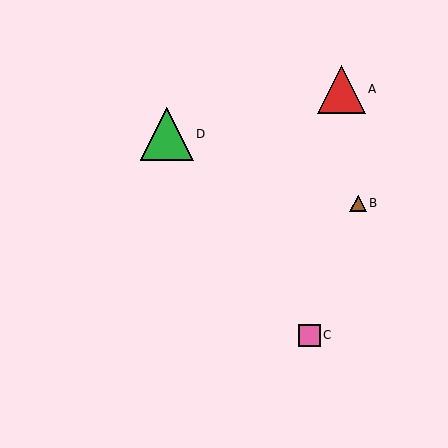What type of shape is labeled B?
Shape B is a brown triangle.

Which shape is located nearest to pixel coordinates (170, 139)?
The green triangle (labeled D) at (167, 134) is nearest to that location.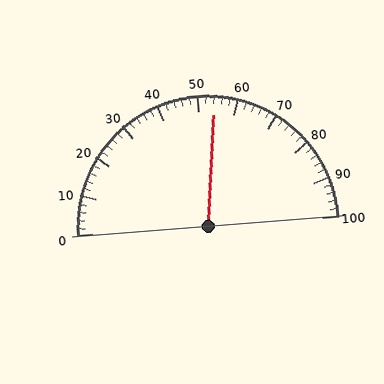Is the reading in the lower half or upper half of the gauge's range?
The reading is in the upper half of the range (0 to 100).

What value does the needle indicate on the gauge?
The needle indicates approximately 54.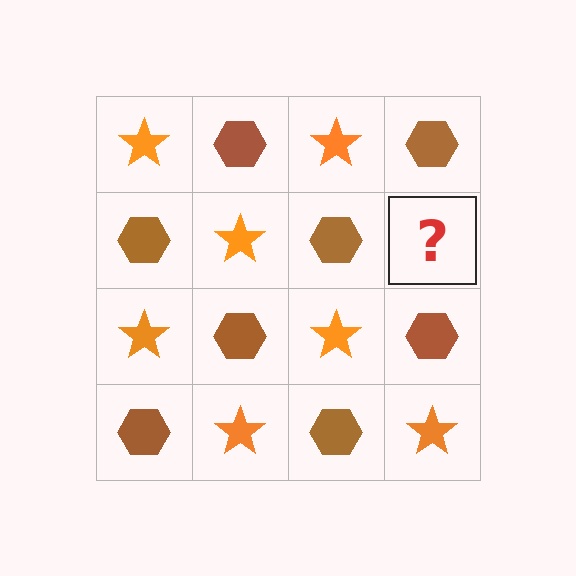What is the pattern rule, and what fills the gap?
The rule is that it alternates orange star and brown hexagon in a checkerboard pattern. The gap should be filled with an orange star.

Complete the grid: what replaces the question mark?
The question mark should be replaced with an orange star.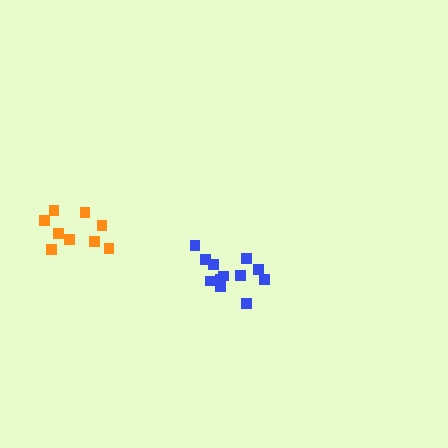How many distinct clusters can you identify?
There are 2 distinct clusters.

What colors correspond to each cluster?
The clusters are colored: blue, orange.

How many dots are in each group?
Group 1: 12 dots, Group 2: 9 dots (21 total).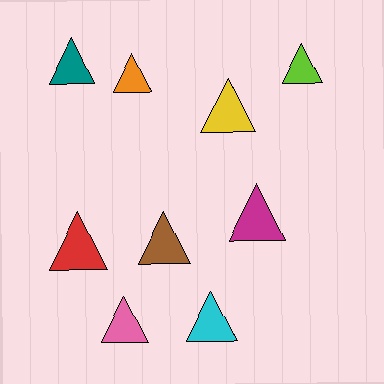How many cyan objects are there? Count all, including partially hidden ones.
There is 1 cyan object.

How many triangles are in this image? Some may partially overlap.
There are 9 triangles.